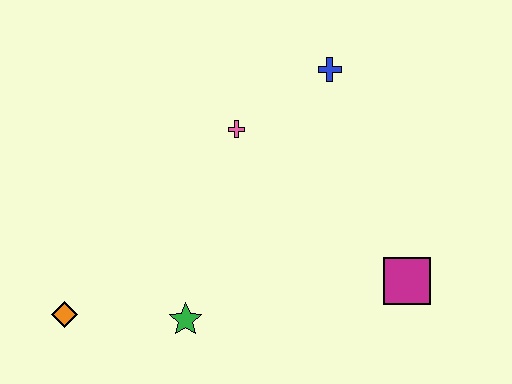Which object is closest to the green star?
The orange diamond is closest to the green star.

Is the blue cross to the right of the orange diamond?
Yes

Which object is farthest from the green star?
The blue cross is farthest from the green star.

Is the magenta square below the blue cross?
Yes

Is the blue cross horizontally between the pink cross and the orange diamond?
No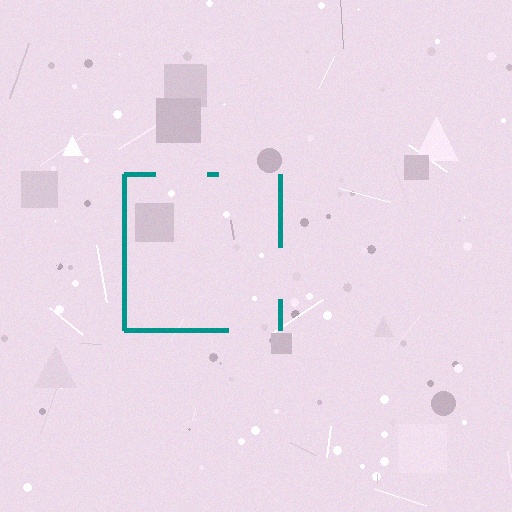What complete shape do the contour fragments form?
The contour fragments form a square.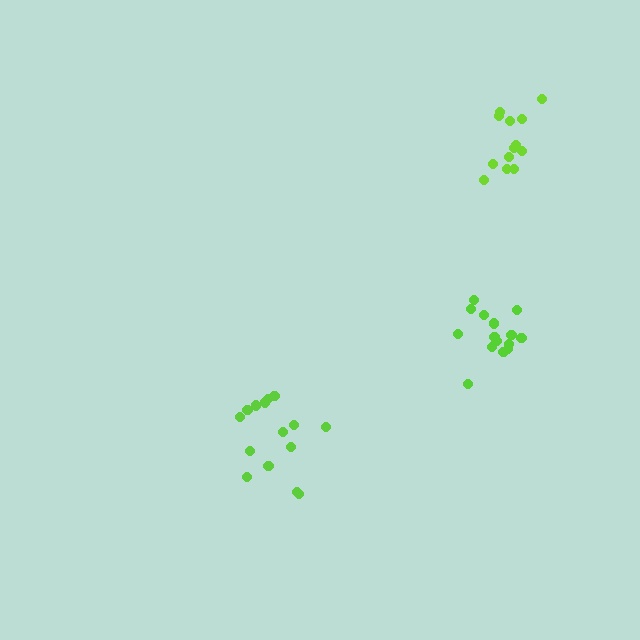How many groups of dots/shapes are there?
There are 3 groups.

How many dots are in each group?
Group 1: 15 dots, Group 2: 13 dots, Group 3: 15 dots (43 total).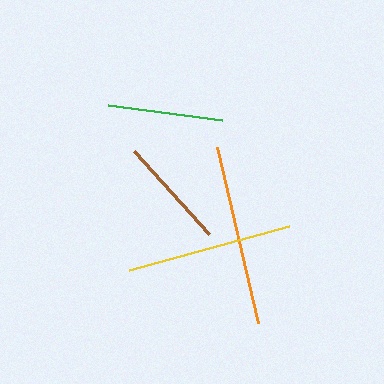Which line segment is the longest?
The orange line is the longest at approximately 181 pixels.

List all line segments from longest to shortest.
From longest to shortest: orange, yellow, green, brown.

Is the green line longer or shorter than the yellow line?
The yellow line is longer than the green line.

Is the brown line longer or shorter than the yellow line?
The yellow line is longer than the brown line.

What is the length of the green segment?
The green segment is approximately 116 pixels long.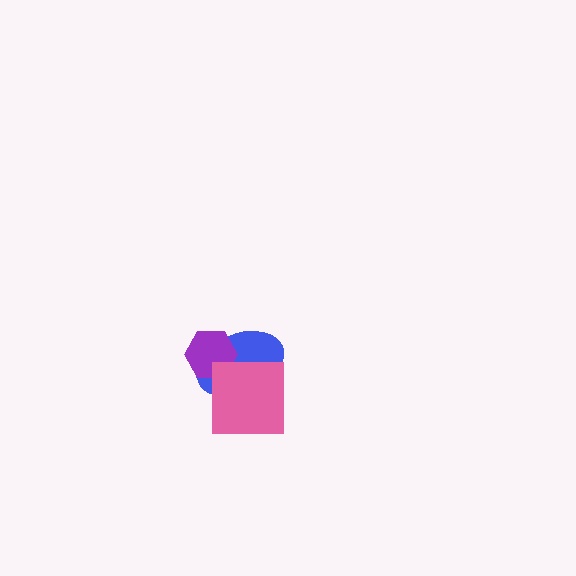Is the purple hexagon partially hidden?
No, no other shape covers it.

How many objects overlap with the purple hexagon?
1 object overlaps with the purple hexagon.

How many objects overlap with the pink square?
1 object overlaps with the pink square.